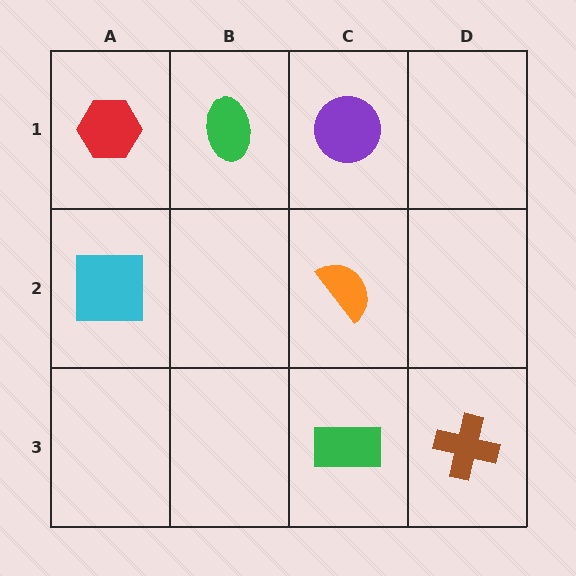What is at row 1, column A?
A red hexagon.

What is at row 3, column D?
A brown cross.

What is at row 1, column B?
A green ellipse.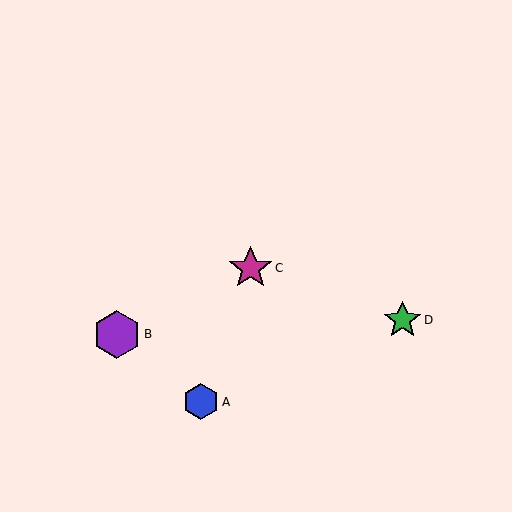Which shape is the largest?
The purple hexagon (labeled B) is the largest.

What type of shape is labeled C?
Shape C is a magenta star.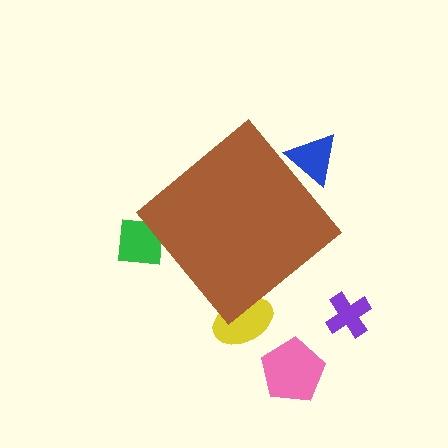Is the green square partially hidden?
Yes, the green square is partially hidden behind the brown diamond.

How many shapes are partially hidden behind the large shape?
3 shapes are partially hidden.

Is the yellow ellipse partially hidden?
Yes, the yellow ellipse is partially hidden behind the brown diamond.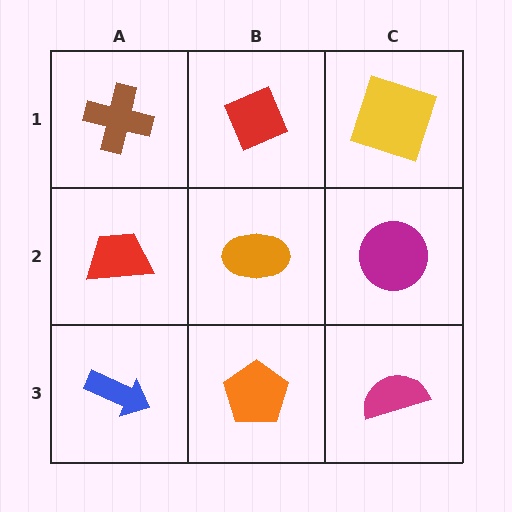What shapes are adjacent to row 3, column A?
A red trapezoid (row 2, column A), an orange pentagon (row 3, column B).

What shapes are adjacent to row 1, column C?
A magenta circle (row 2, column C), a red diamond (row 1, column B).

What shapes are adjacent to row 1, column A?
A red trapezoid (row 2, column A), a red diamond (row 1, column B).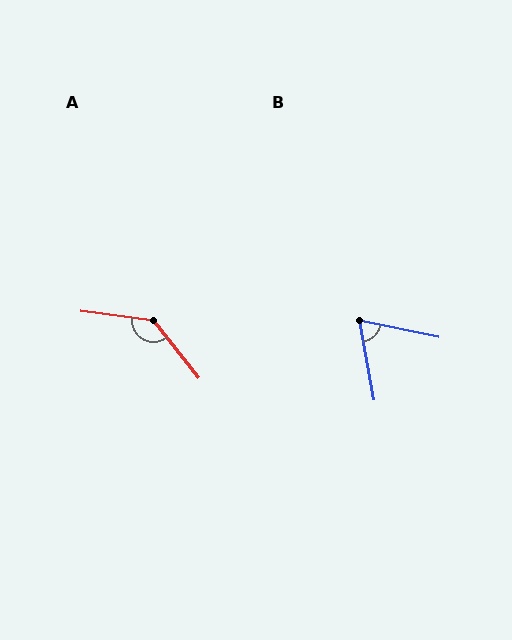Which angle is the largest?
A, at approximately 136 degrees.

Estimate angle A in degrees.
Approximately 136 degrees.